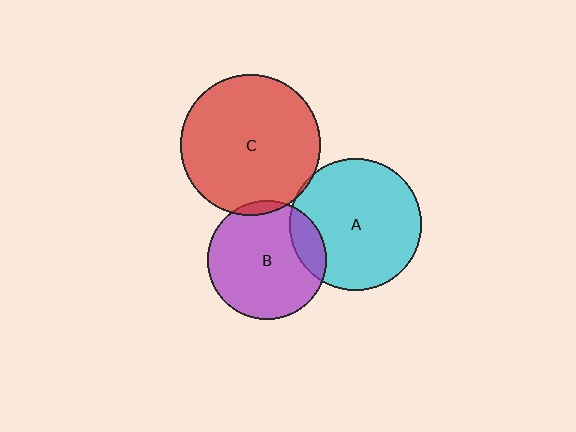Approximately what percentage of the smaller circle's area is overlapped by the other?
Approximately 5%.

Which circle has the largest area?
Circle C (red).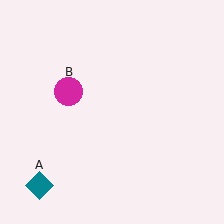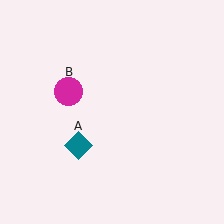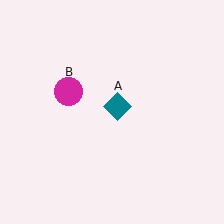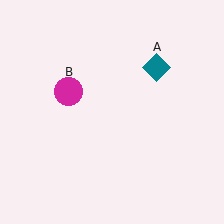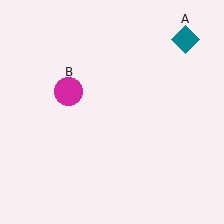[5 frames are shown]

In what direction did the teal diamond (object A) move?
The teal diamond (object A) moved up and to the right.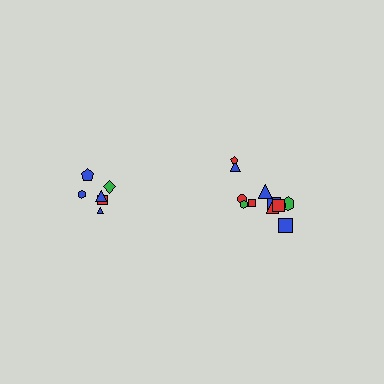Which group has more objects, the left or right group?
The right group.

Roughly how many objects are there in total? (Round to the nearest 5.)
Roughly 20 objects in total.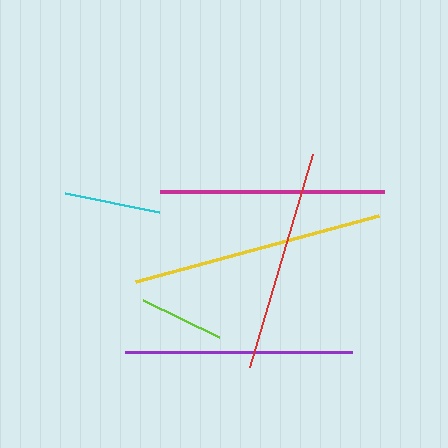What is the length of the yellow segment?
The yellow segment is approximately 252 pixels long.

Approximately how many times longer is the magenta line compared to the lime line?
The magenta line is approximately 2.6 times the length of the lime line.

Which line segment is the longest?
The yellow line is the longest at approximately 252 pixels.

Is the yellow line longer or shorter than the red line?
The yellow line is longer than the red line.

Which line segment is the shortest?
The lime line is the shortest at approximately 85 pixels.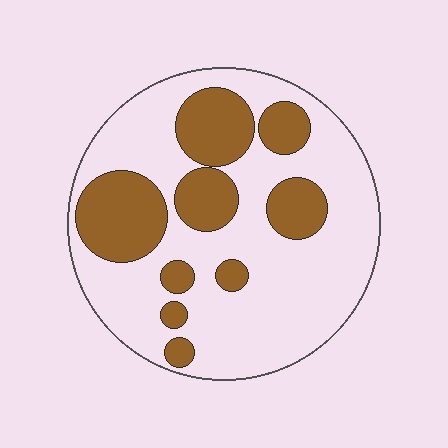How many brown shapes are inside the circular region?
9.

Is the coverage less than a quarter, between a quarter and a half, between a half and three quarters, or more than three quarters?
Between a quarter and a half.